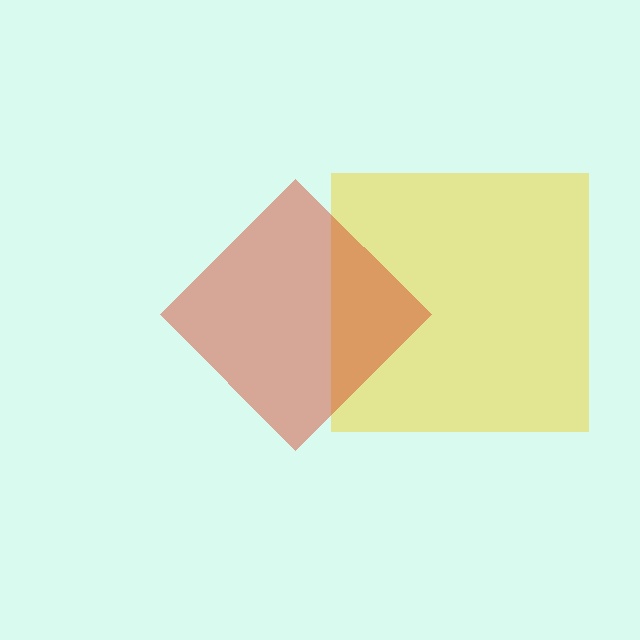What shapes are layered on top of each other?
The layered shapes are: a yellow square, a red diamond.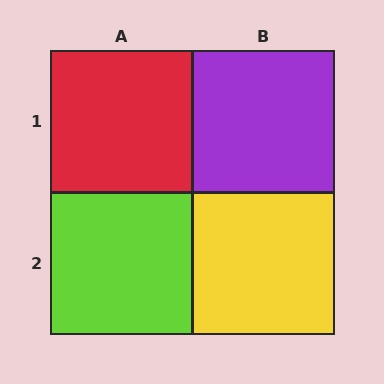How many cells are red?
1 cell is red.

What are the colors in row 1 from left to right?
Red, purple.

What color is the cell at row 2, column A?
Lime.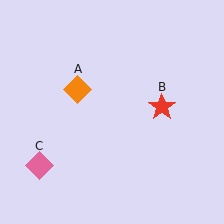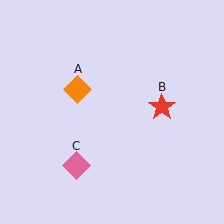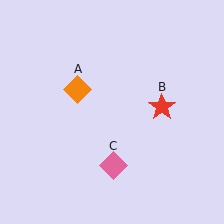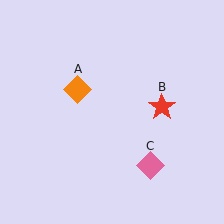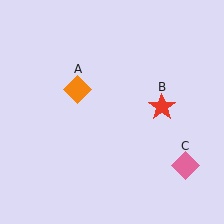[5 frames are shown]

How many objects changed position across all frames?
1 object changed position: pink diamond (object C).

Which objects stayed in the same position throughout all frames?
Orange diamond (object A) and red star (object B) remained stationary.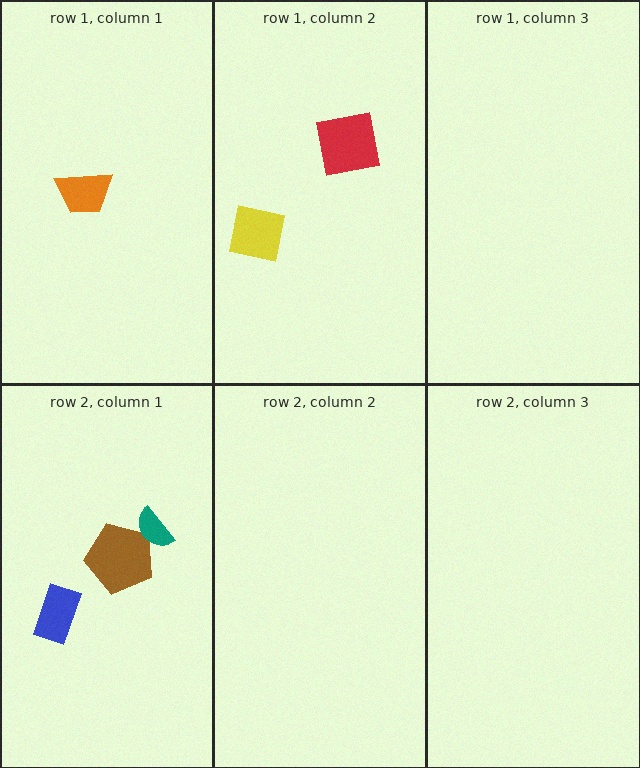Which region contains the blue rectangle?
The row 2, column 1 region.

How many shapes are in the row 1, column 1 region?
1.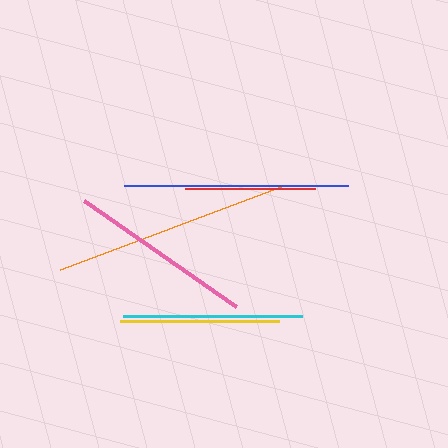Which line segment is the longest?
The orange line is the longest at approximately 235 pixels.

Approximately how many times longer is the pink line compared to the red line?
The pink line is approximately 1.4 times the length of the red line.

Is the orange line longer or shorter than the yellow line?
The orange line is longer than the yellow line.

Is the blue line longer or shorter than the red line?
The blue line is longer than the red line.